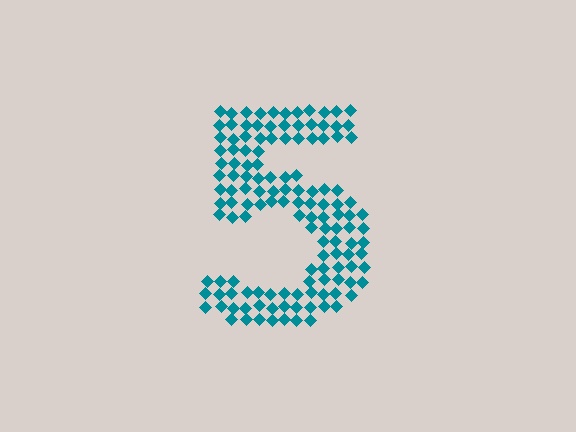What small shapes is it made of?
It is made of small diamonds.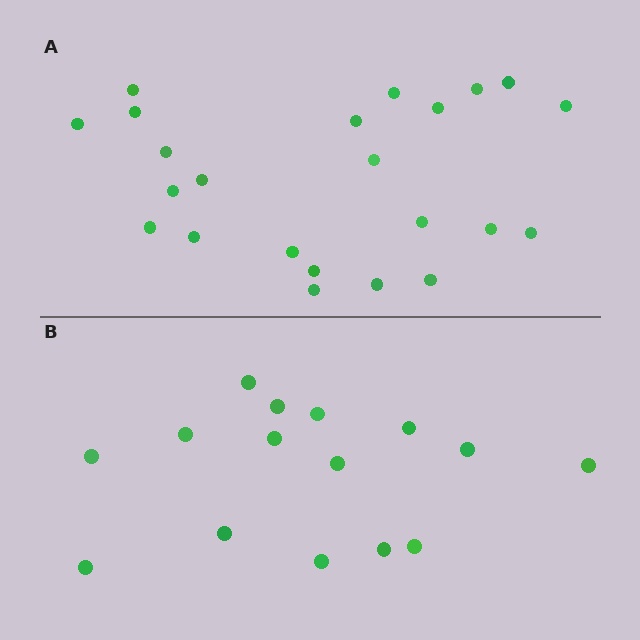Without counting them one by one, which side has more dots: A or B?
Region A (the top region) has more dots.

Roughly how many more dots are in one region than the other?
Region A has roughly 8 or so more dots than region B.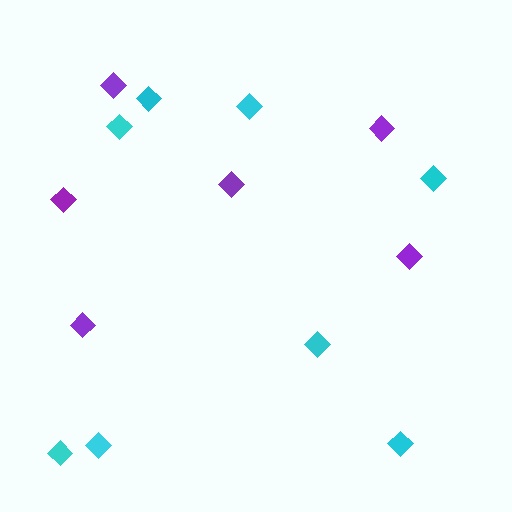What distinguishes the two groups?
There are 2 groups: one group of cyan diamonds (8) and one group of purple diamonds (6).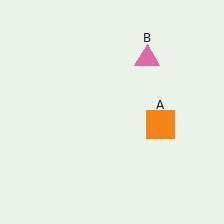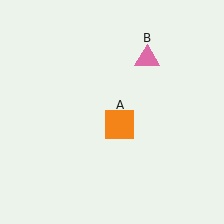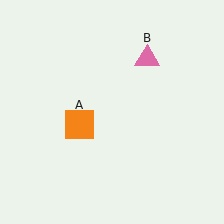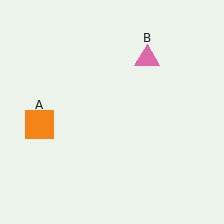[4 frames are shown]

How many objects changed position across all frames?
1 object changed position: orange square (object A).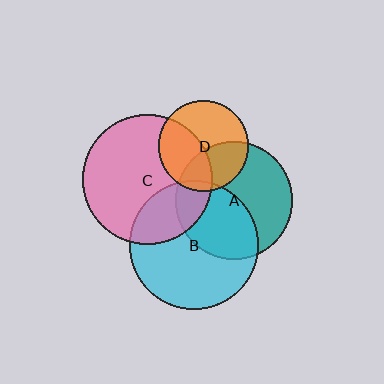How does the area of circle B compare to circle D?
Approximately 2.1 times.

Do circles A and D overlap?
Yes.